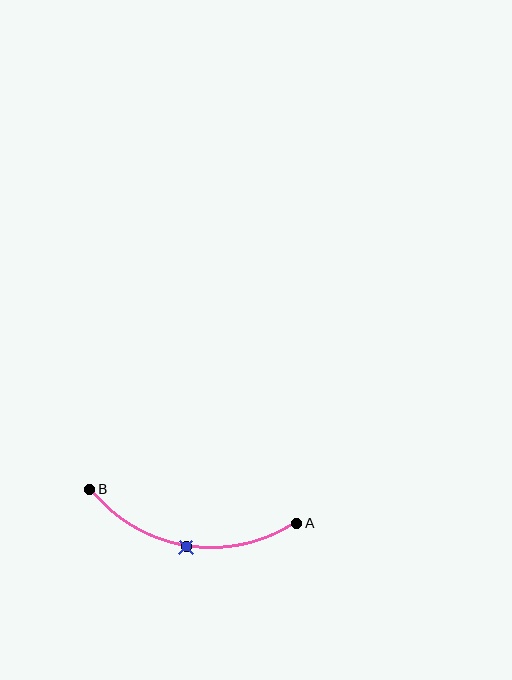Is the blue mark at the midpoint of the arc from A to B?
Yes. The blue mark lies on the arc at equal arc-length from both A and B — it is the arc midpoint.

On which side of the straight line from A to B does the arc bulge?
The arc bulges below the straight line connecting A and B.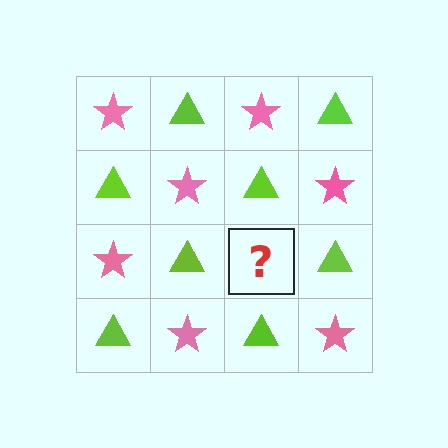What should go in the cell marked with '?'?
The missing cell should contain a pink star.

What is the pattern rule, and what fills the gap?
The rule is that it alternates pink star and lime triangle in a checkerboard pattern. The gap should be filled with a pink star.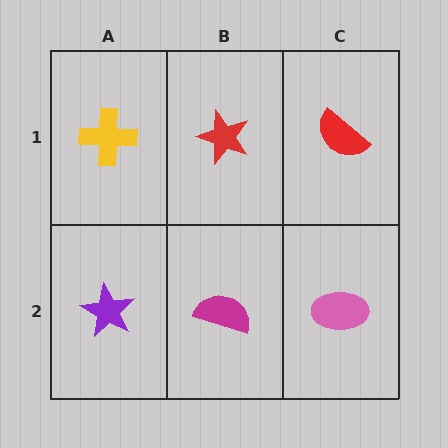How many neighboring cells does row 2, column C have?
2.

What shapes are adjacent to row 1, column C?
A pink ellipse (row 2, column C), a red star (row 1, column B).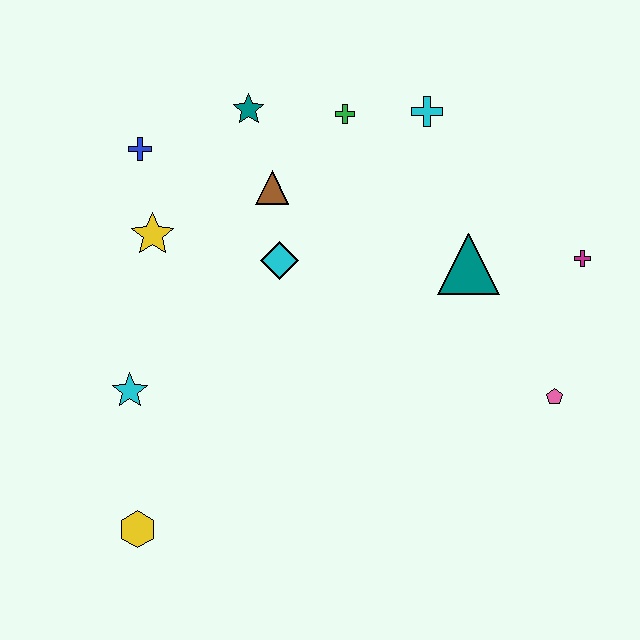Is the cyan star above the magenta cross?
No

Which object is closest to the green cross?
The cyan cross is closest to the green cross.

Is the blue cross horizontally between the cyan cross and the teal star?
No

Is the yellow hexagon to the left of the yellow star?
Yes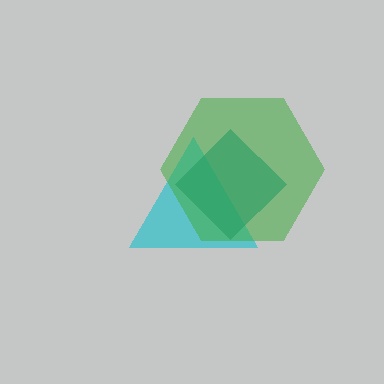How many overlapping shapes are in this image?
There are 3 overlapping shapes in the image.